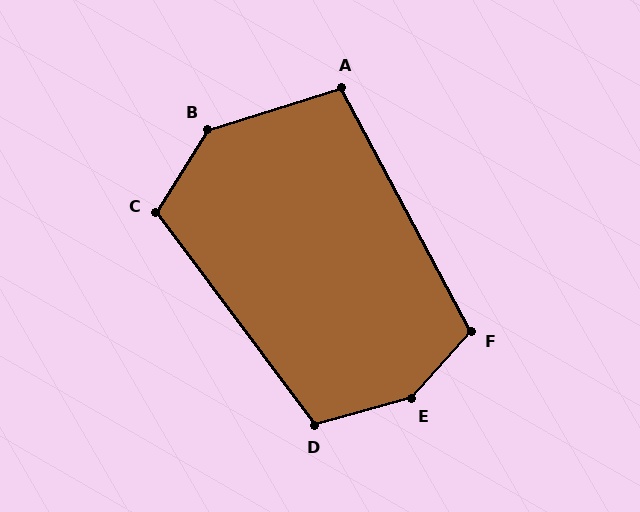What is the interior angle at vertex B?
Approximately 139 degrees (obtuse).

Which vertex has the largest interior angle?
E, at approximately 147 degrees.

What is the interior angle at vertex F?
Approximately 110 degrees (obtuse).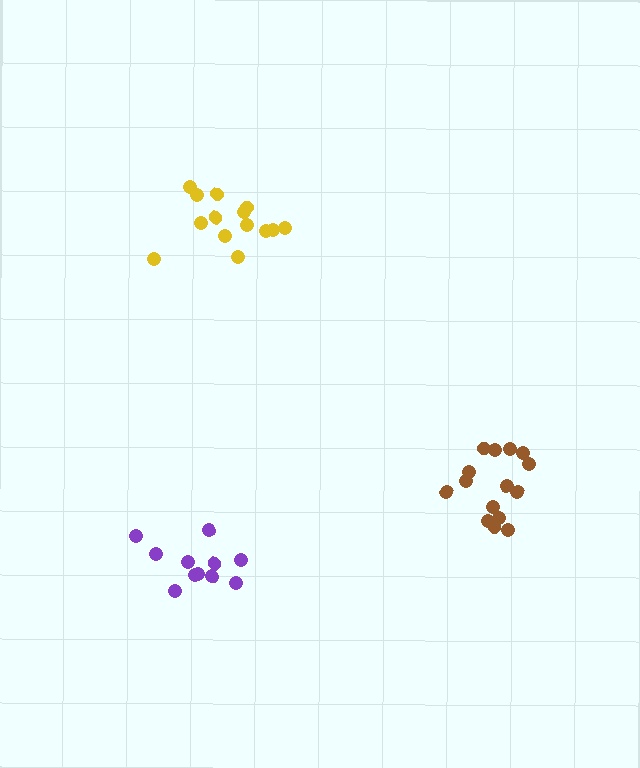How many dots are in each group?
Group 1: 15 dots, Group 2: 14 dots, Group 3: 11 dots (40 total).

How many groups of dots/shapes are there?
There are 3 groups.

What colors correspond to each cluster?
The clusters are colored: brown, yellow, purple.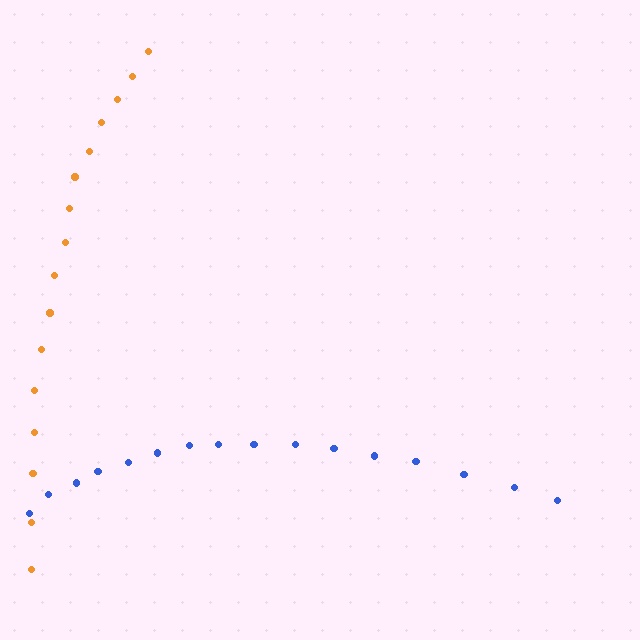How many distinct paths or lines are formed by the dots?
There are 2 distinct paths.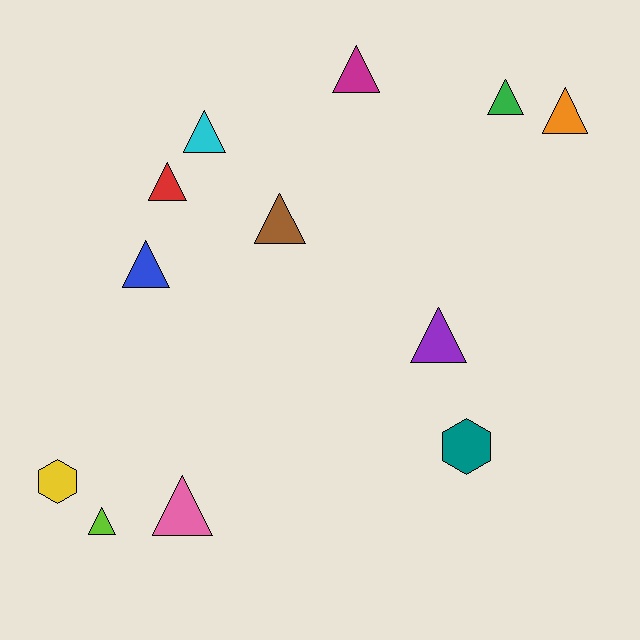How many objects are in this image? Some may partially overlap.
There are 12 objects.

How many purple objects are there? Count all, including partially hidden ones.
There is 1 purple object.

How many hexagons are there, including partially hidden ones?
There are 2 hexagons.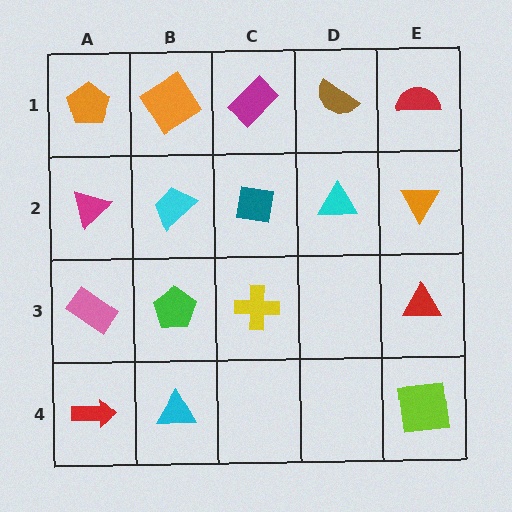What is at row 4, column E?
A lime square.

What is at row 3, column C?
A yellow cross.